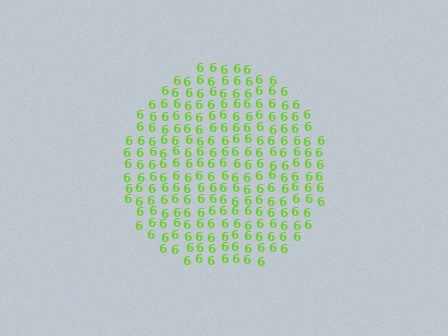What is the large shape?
The large shape is a circle.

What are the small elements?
The small elements are digit 6's.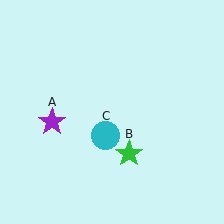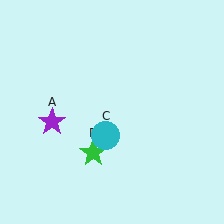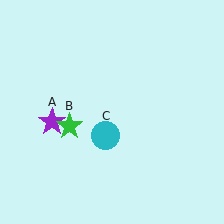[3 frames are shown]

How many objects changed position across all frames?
1 object changed position: green star (object B).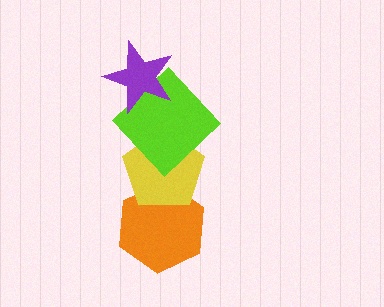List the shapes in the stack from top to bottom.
From top to bottom: the purple star, the lime diamond, the yellow pentagon, the orange hexagon.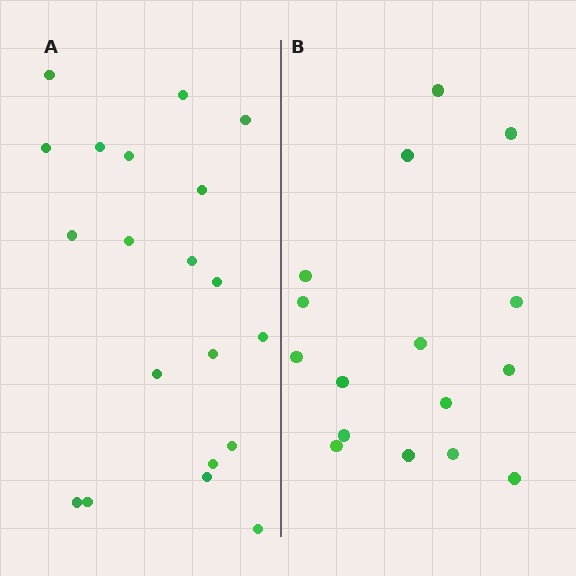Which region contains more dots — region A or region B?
Region A (the left region) has more dots.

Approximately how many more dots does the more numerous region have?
Region A has about 4 more dots than region B.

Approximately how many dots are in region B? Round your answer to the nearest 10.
About 20 dots. (The exact count is 16, which rounds to 20.)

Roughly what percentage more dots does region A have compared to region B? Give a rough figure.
About 25% more.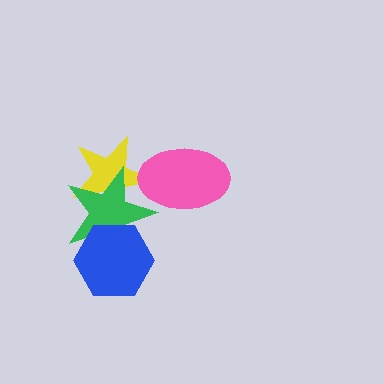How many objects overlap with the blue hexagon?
1 object overlaps with the blue hexagon.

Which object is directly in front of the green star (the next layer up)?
The blue hexagon is directly in front of the green star.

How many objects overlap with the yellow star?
2 objects overlap with the yellow star.